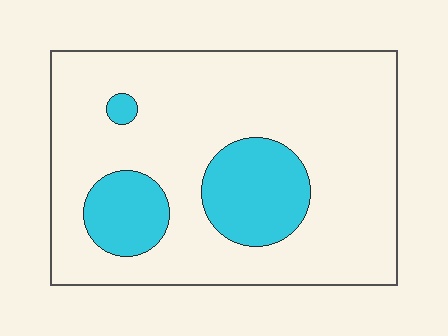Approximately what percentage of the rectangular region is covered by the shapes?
Approximately 20%.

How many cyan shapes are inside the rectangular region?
3.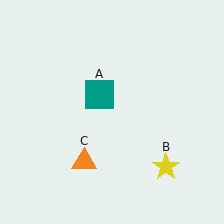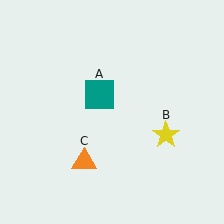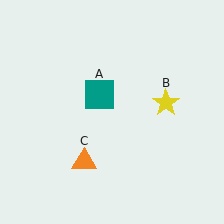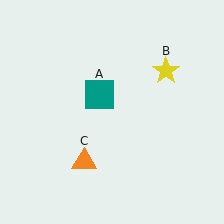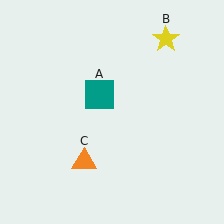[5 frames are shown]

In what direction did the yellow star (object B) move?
The yellow star (object B) moved up.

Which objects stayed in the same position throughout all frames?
Teal square (object A) and orange triangle (object C) remained stationary.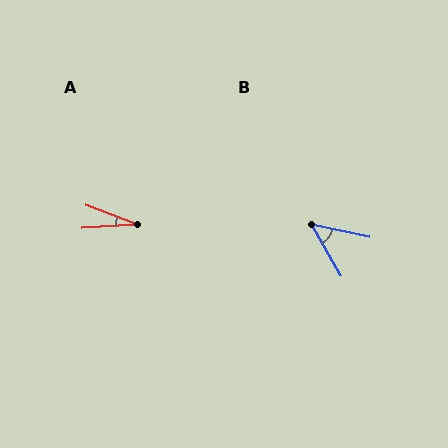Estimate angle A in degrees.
Approximately 25 degrees.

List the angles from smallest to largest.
A (25°), B (48°).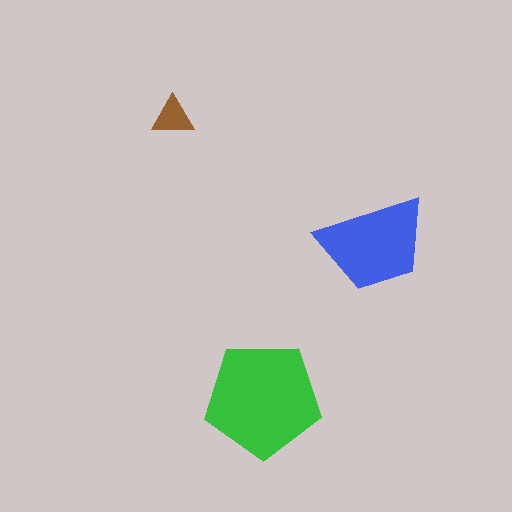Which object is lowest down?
The green pentagon is bottommost.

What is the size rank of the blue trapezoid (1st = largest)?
2nd.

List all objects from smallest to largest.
The brown triangle, the blue trapezoid, the green pentagon.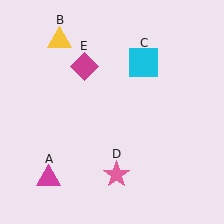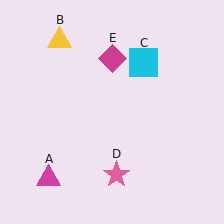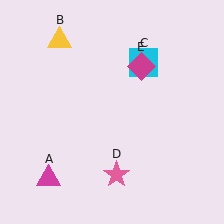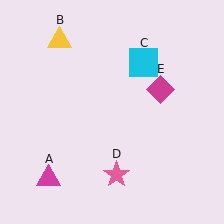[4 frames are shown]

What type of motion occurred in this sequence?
The magenta diamond (object E) rotated clockwise around the center of the scene.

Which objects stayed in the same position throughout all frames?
Magenta triangle (object A) and yellow triangle (object B) and cyan square (object C) and pink star (object D) remained stationary.